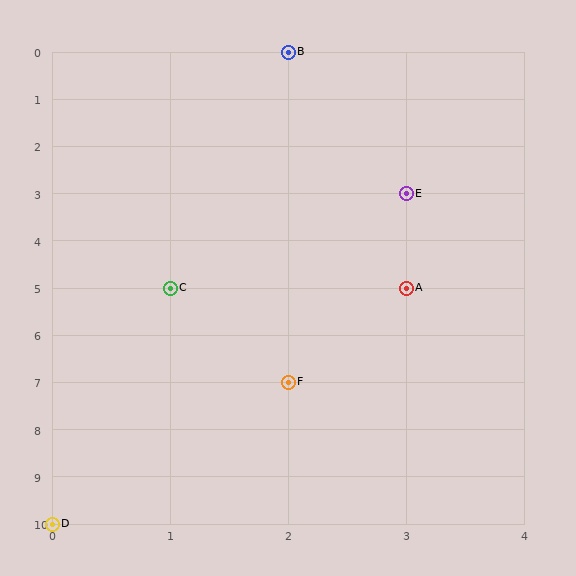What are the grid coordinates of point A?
Point A is at grid coordinates (3, 5).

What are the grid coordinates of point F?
Point F is at grid coordinates (2, 7).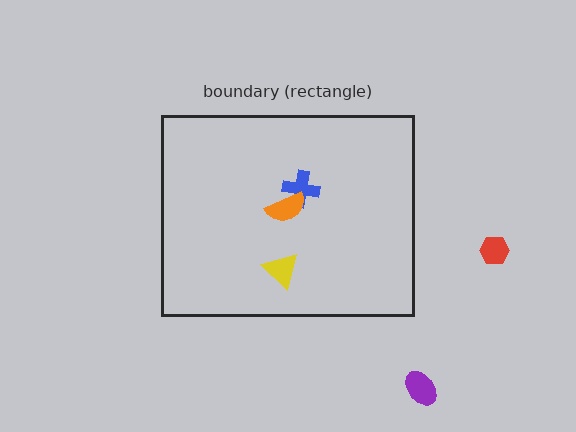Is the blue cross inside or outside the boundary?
Inside.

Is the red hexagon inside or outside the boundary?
Outside.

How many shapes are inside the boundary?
3 inside, 2 outside.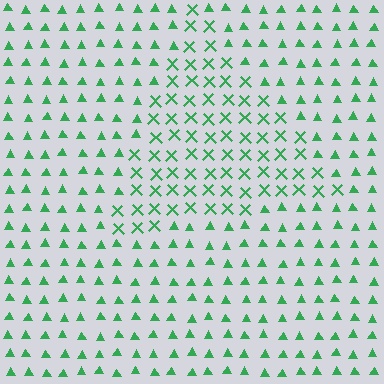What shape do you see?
I see a triangle.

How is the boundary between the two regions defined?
The boundary is defined by a change in element shape: X marks inside vs. triangles outside. All elements share the same color and spacing.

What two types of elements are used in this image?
The image uses X marks inside the triangle region and triangles outside it.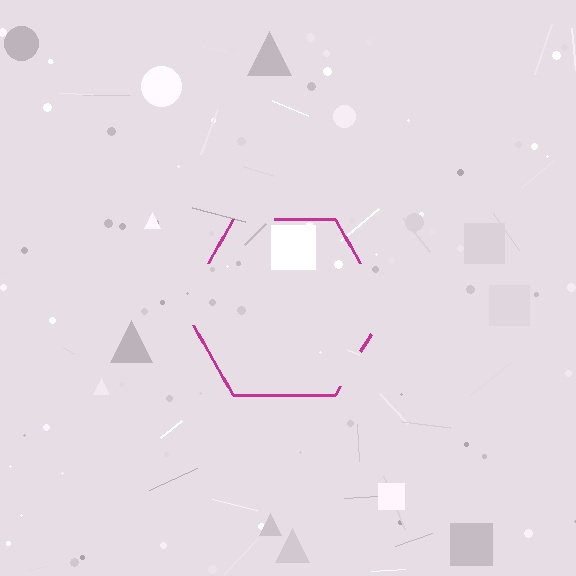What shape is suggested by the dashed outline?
The dashed outline suggests a hexagon.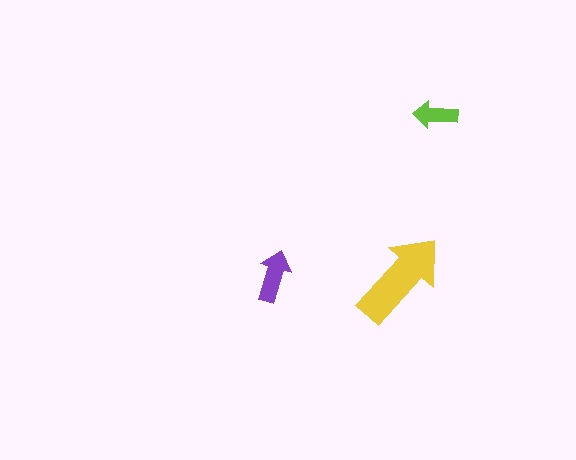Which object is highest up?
The lime arrow is topmost.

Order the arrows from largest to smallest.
the yellow one, the purple one, the lime one.